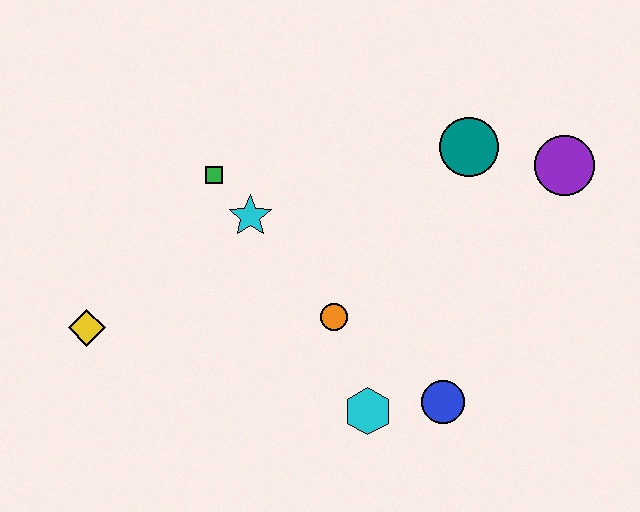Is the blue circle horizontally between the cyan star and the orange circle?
No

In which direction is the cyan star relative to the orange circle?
The cyan star is above the orange circle.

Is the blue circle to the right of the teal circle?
No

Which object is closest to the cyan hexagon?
The blue circle is closest to the cyan hexagon.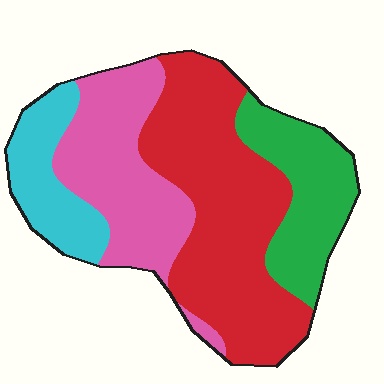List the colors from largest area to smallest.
From largest to smallest: red, pink, green, cyan.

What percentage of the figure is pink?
Pink covers 26% of the figure.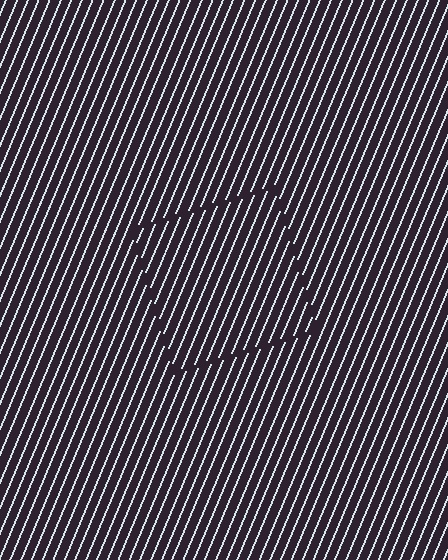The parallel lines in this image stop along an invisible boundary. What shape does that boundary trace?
An illusory square. The interior of the shape contains the same grating, shifted by half a period — the contour is defined by the phase discontinuity where line-ends from the inner and outer gratings abut.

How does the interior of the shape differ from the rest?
The interior of the shape contains the same grating, shifted by half a period — the contour is defined by the phase discontinuity where line-ends from the inner and outer gratings abut.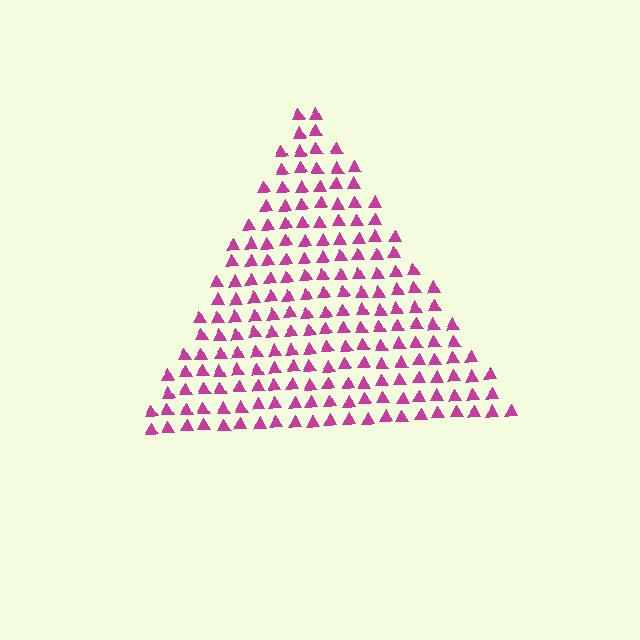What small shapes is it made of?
It is made of small triangles.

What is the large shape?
The large shape is a triangle.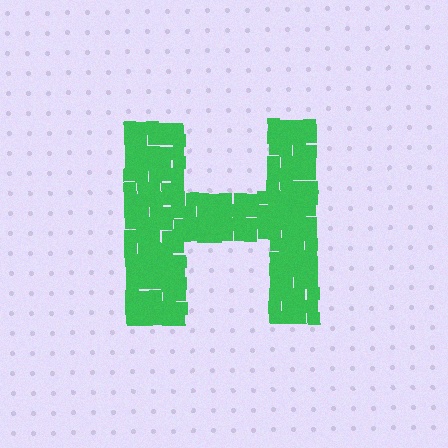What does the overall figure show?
The overall figure shows the letter H.